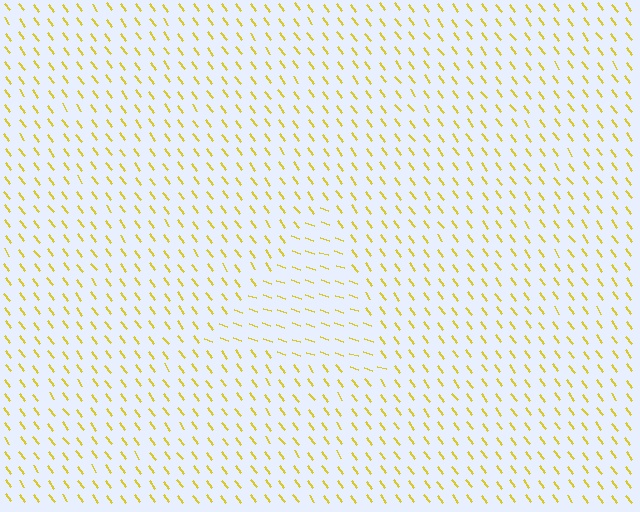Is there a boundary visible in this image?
Yes, there is a texture boundary formed by a change in line orientation.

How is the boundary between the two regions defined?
The boundary is defined purely by a change in line orientation (approximately 36 degrees difference). All lines are the same color and thickness.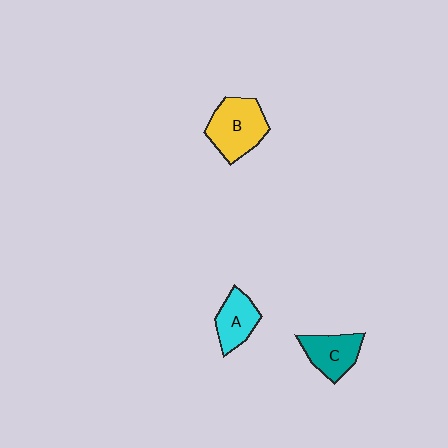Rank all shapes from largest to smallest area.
From largest to smallest: B (yellow), C (teal), A (cyan).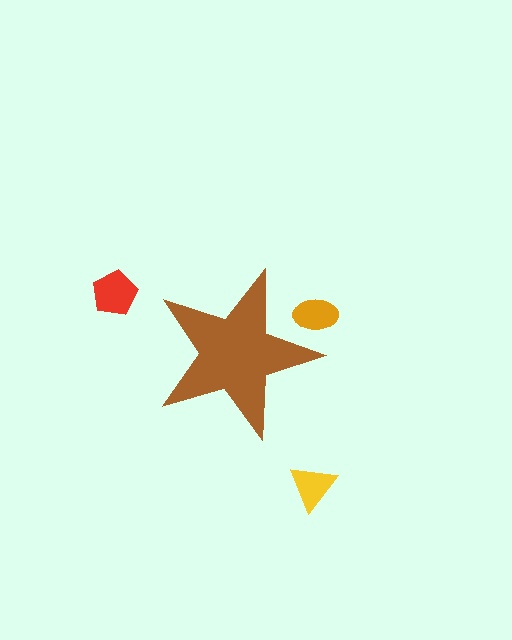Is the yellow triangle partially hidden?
No, the yellow triangle is fully visible.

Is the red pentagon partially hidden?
No, the red pentagon is fully visible.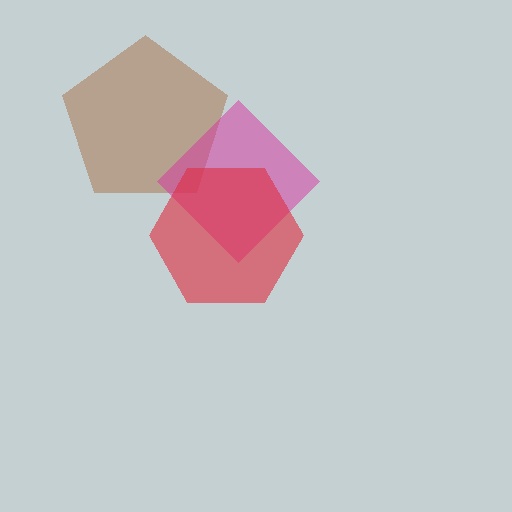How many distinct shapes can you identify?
There are 3 distinct shapes: a brown pentagon, a magenta diamond, a red hexagon.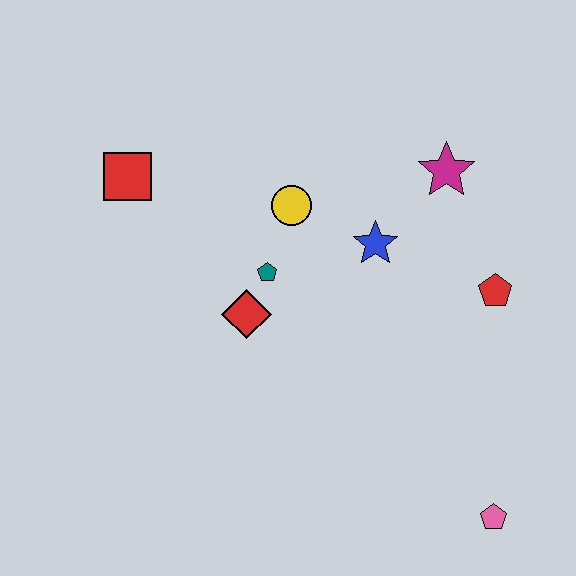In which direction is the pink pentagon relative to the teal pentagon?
The pink pentagon is below the teal pentagon.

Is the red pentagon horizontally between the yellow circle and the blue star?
No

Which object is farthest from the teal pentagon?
The pink pentagon is farthest from the teal pentagon.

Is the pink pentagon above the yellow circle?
No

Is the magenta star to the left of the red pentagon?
Yes